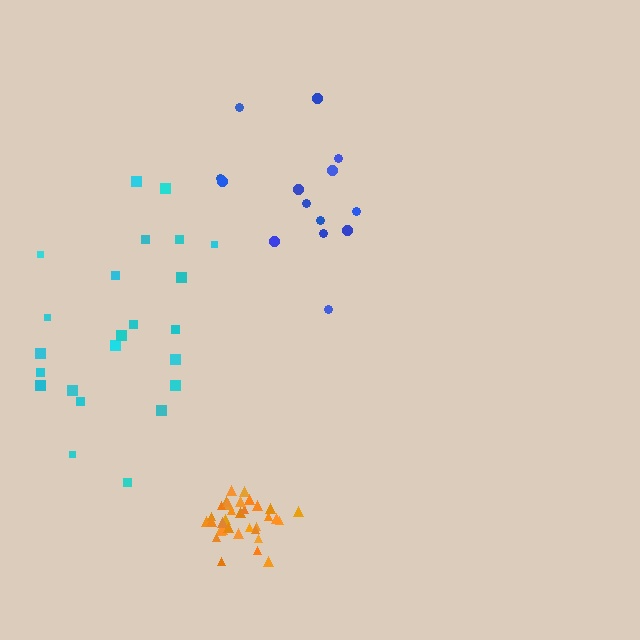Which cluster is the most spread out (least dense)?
Blue.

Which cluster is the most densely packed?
Orange.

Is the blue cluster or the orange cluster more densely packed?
Orange.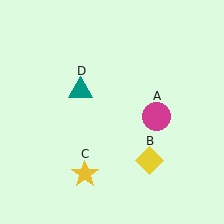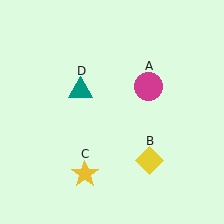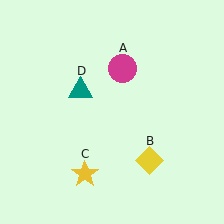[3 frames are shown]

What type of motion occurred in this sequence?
The magenta circle (object A) rotated counterclockwise around the center of the scene.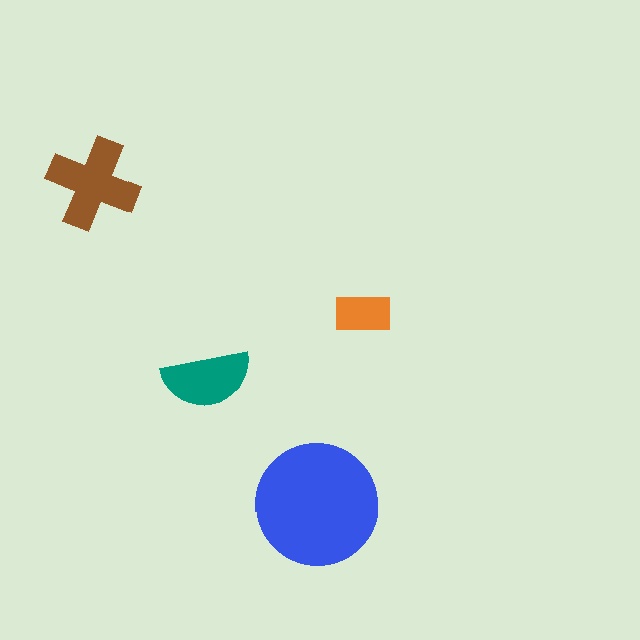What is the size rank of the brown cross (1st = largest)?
2nd.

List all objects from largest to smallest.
The blue circle, the brown cross, the teal semicircle, the orange rectangle.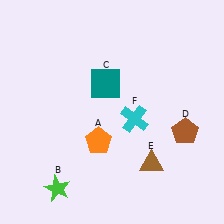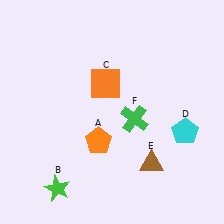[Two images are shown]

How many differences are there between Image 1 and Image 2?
There are 3 differences between the two images.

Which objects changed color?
C changed from teal to orange. D changed from brown to cyan. F changed from cyan to green.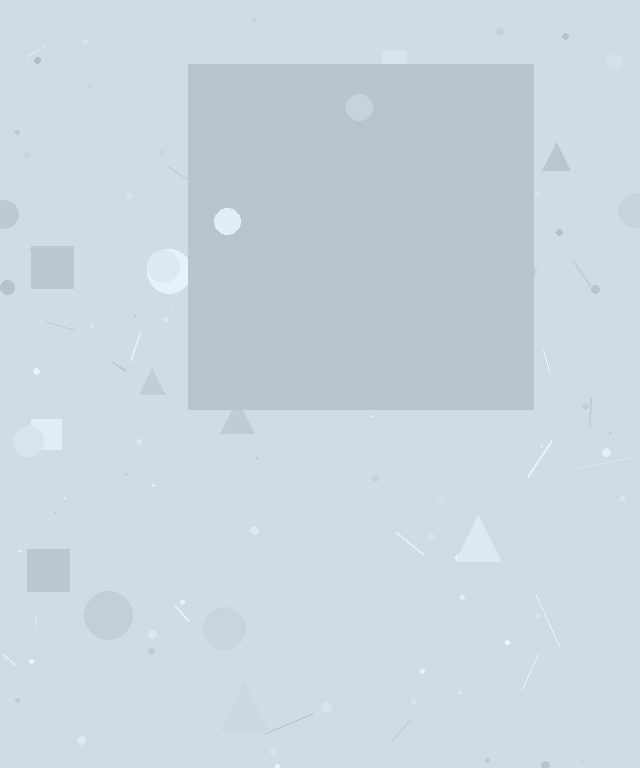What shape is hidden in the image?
A square is hidden in the image.